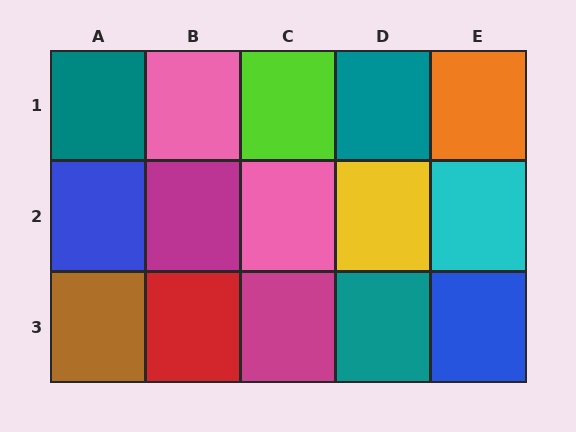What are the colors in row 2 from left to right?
Blue, magenta, pink, yellow, cyan.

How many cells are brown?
1 cell is brown.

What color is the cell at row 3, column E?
Blue.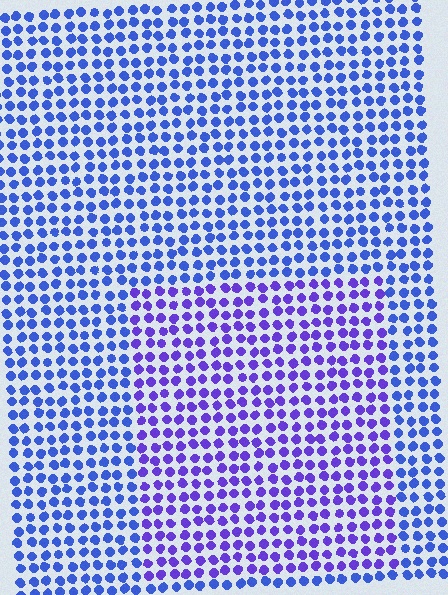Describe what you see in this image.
The image is filled with small blue elements in a uniform arrangement. A rectangle-shaped region is visible where the elements are tinted to a slightly different hue, forming a subtle color boundary.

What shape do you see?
I see a rectangle.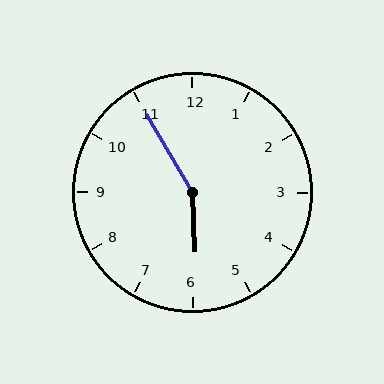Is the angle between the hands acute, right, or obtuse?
It is obtuse.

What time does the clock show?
5:55.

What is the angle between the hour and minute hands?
Approximately 152 degrees.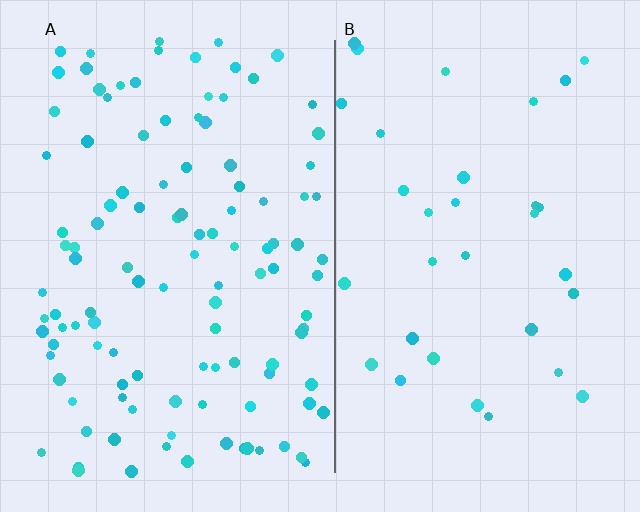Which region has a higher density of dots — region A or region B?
A (the left).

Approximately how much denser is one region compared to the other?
Approximately 3.4× — region A over region B.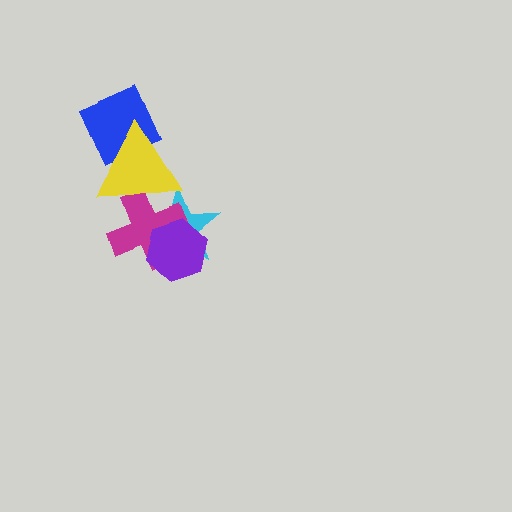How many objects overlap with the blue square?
1 object overlaps with the blue square.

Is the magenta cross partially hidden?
Yes, it is partially covered by another shape.